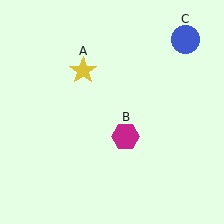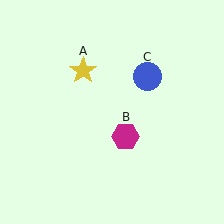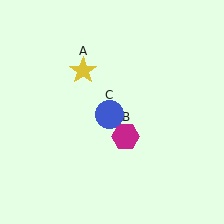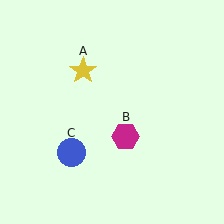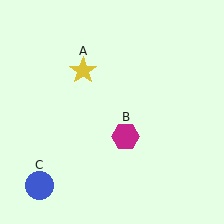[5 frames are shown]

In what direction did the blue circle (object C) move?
The blue circle (object C) moved down and to the left.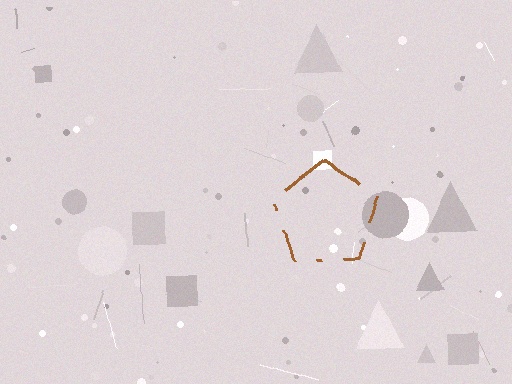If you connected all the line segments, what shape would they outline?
They would outline a pentagon.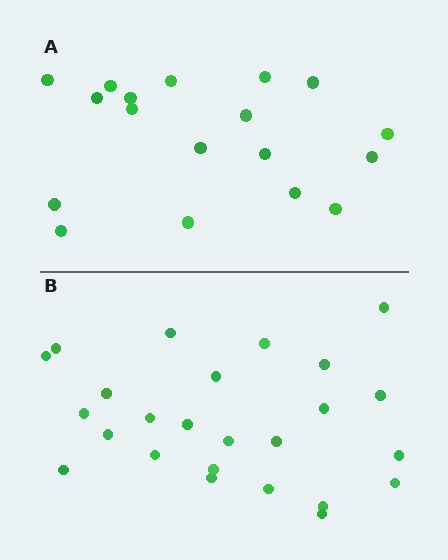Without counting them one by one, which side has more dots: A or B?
Region B (the bottom region) has more dots.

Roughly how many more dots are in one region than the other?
Region B has roughly 8 or so more dots than region A.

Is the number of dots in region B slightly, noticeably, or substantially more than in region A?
Region B has noticeably more, but not dramatically so. The ratio is roughly 1.4 to 1.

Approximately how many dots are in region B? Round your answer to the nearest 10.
About 20 dots. (The exact count is 25, which rounds to 20.)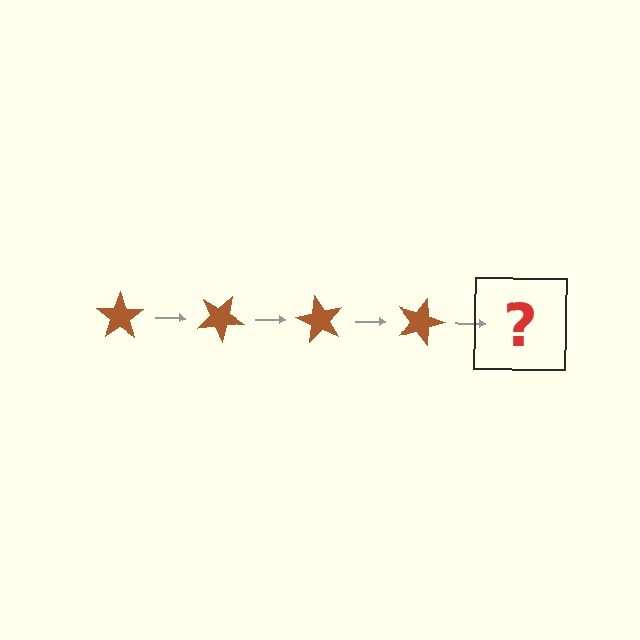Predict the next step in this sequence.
The next step is a brown star rotated 120 degrees.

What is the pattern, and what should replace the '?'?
The pattern is that the star rotates 30 degrees each step. The '?' should be a brown star rotated 120 degrees.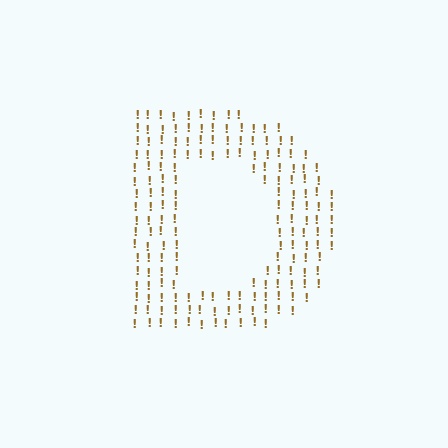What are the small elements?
The small elements are exclamation marks.